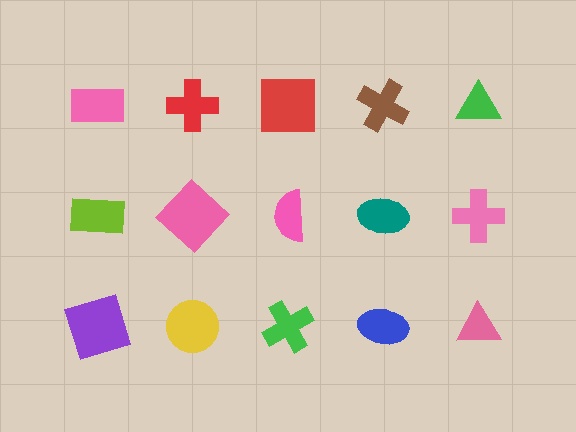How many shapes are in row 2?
5 shapes.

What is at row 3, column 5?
A pink triangle.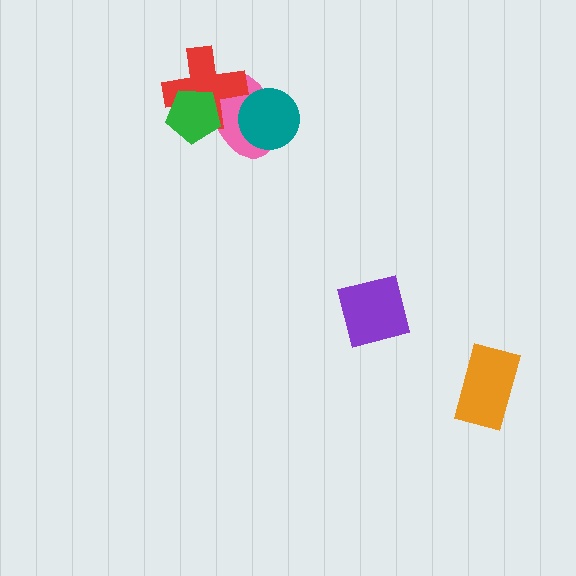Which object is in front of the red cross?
The green pentagon is in front of the red cross.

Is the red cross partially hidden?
Yes, it is partially covered by another shape.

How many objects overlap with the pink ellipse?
3 objects overlap with the pink ellipse.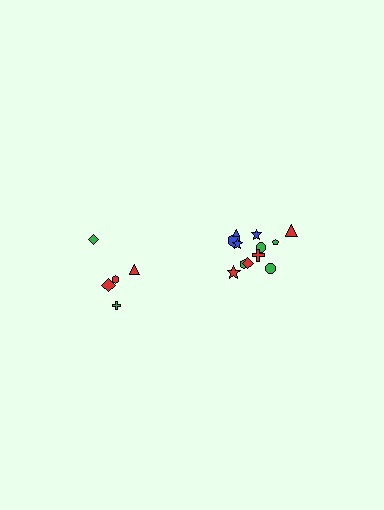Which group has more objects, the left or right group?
The right group.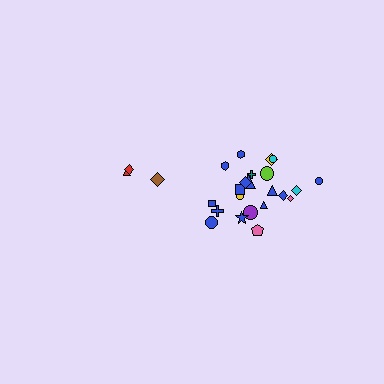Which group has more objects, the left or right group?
The right group.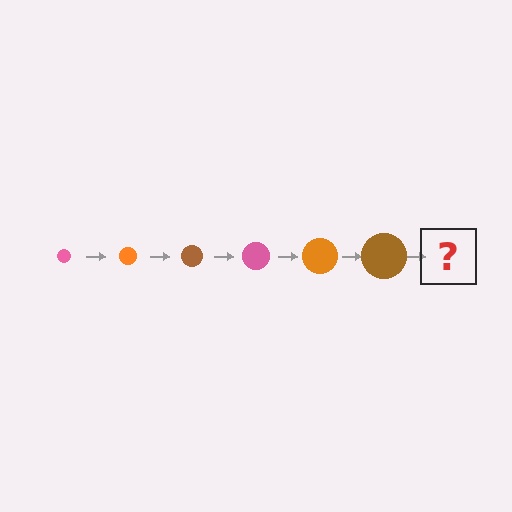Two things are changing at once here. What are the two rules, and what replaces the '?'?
The two rules are that the circle grows larger each step and the color cycles through pink, orange, and brown. The '?' should be a pink circle, larger than the previous one.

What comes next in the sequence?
The next element should be a pink circle, larger than the previous one.